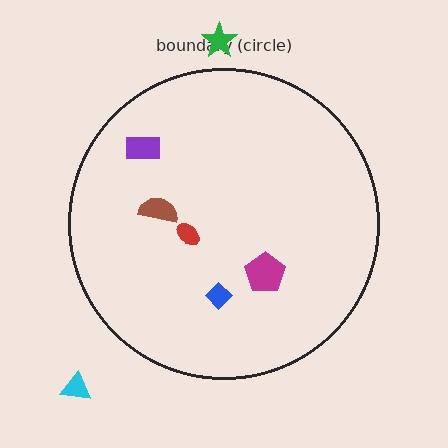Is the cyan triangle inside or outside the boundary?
Outside.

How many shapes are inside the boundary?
5 inside, 2 outside.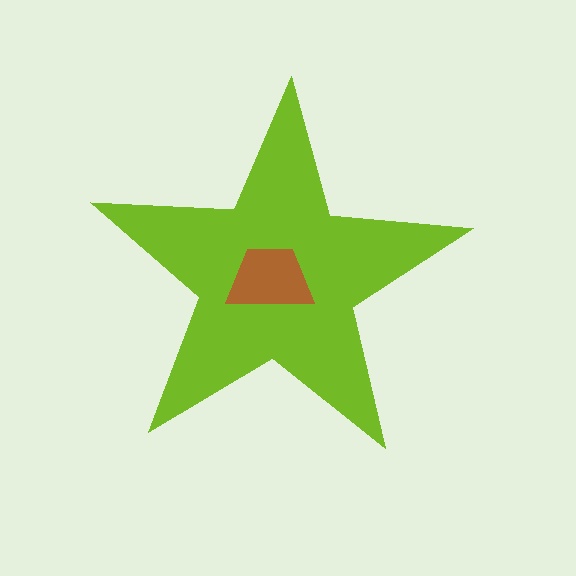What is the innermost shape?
The brown trapezoid.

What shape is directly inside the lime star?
The brown trapezoid.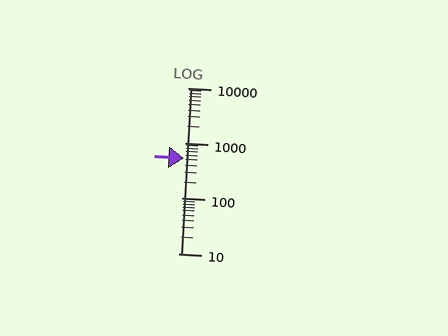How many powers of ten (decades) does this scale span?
The scale spans 3 decades, from 10 to 10000.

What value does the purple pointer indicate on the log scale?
The pointer indicates approximately 540.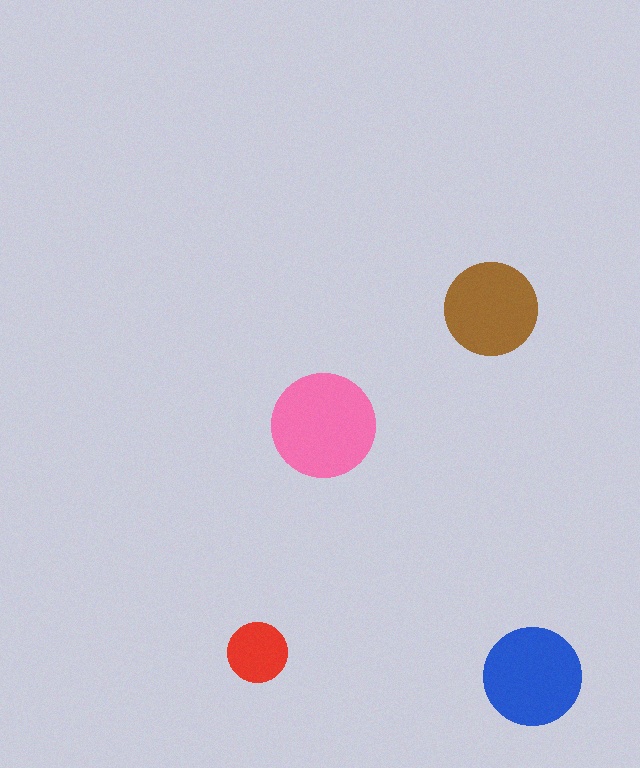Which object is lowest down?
The blue circle is bottommost.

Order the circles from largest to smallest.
the pink one, the blue one, the brown one, the red one.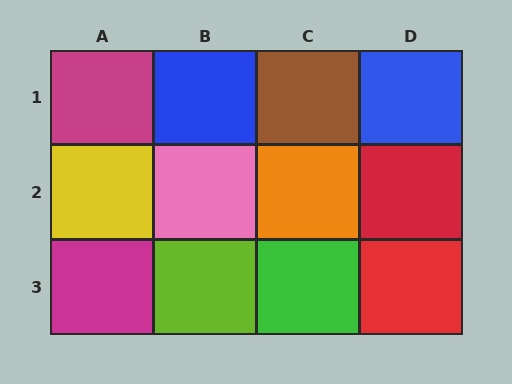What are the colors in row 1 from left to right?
Magenta, blue, brown, blue.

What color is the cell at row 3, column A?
Magenta.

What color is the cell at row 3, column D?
Red.